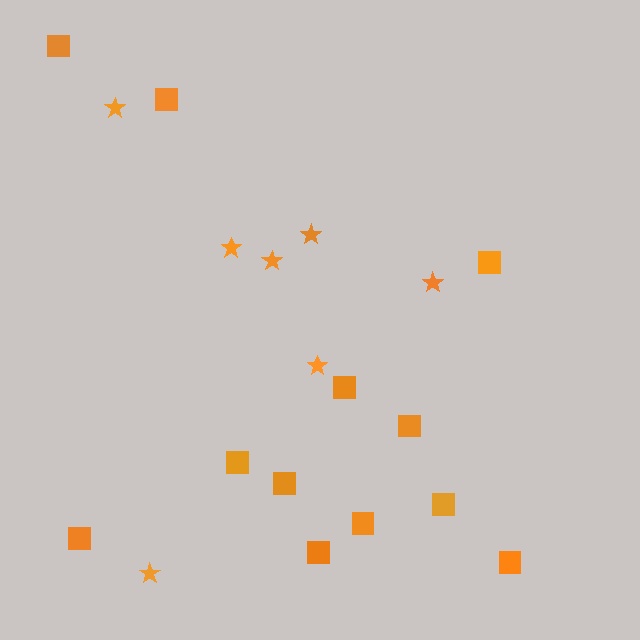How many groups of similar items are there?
There are 2 groups: one group of stars (7) and one group of squares (12).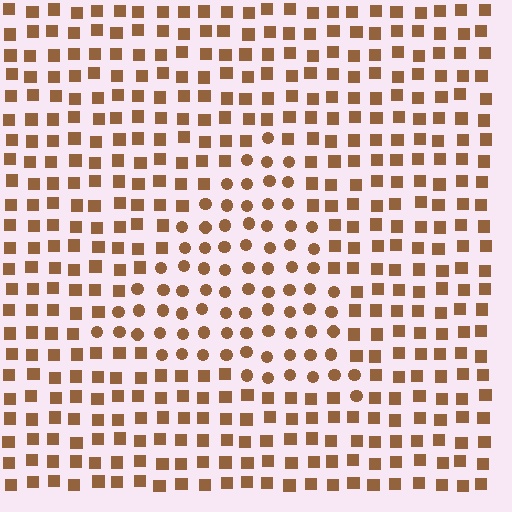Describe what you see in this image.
The image is filled with small brown elements arranged in a uniform grid. A triangle-shaped region contains circles, while the surrounding area contains squares. The boundary is defined purely by the change in element shape.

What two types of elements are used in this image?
The image uses circles inside the triangle region and squares outside it.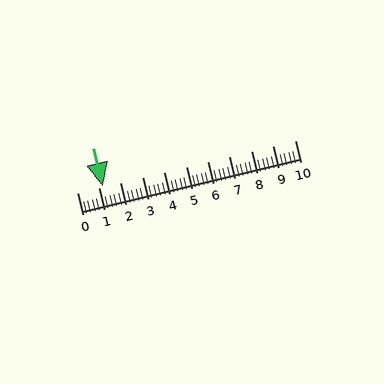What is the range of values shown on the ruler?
The ruler shows values from 0 to 10.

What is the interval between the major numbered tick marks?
The major tick marks are spaced 1 units apart.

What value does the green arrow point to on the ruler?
The green arrow points to approximately 1.2.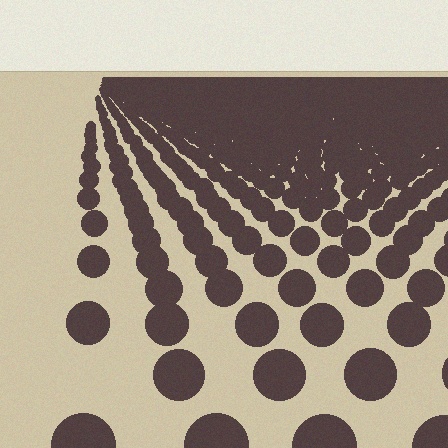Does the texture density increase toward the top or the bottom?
Density increases toward the top.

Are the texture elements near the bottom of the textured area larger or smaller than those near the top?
Larger. Near the bottom, elements are closer to the viewer and appear at a bigger on-screen size.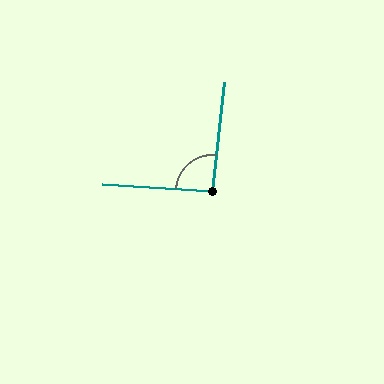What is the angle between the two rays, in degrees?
Approximately 93 degrees.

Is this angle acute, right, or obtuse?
It is approximately a right angle.